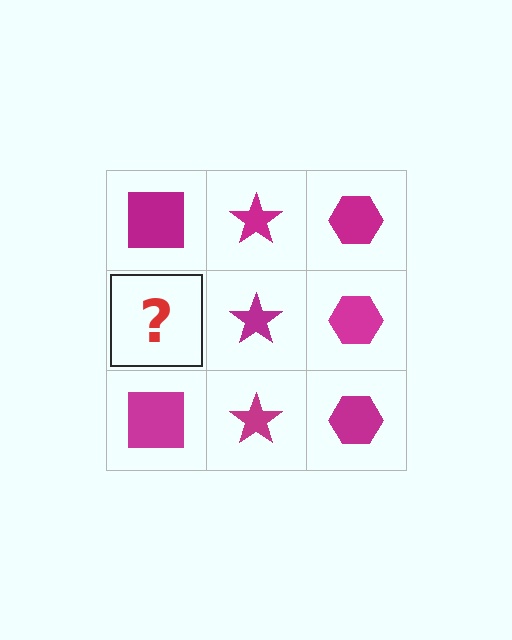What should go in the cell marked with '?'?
The missing cell should contain a magenta square.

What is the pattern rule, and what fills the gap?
The rule is that each column has a consistent shape. The gap should be filled with a magenta square.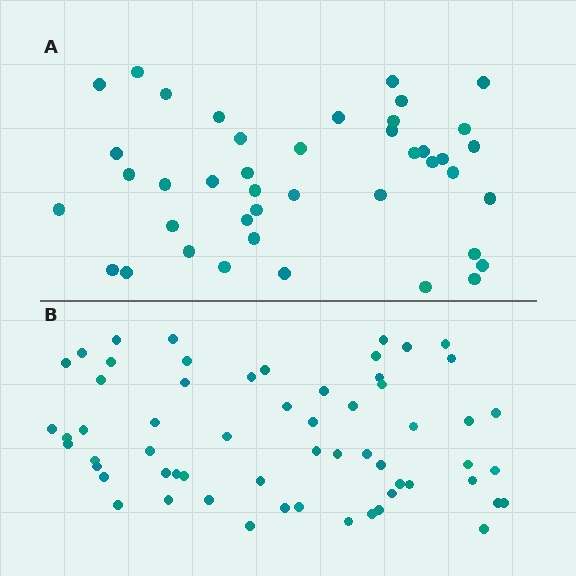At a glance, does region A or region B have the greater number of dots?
Region B (the bottom region) has more dots.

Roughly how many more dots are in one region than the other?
Region B has approximately 20 more dots than region A.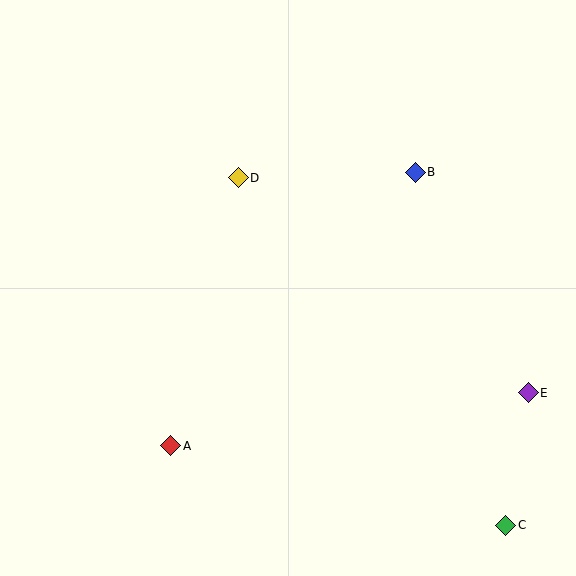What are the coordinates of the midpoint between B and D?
The midpoint between B and D is at (327, 175).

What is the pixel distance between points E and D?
The distance between E and D is 361 pixels.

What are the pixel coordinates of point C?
Point C is at (506, 525).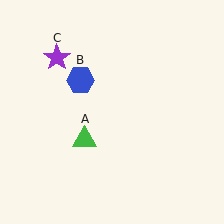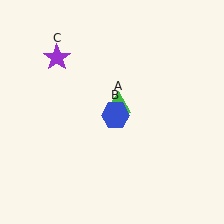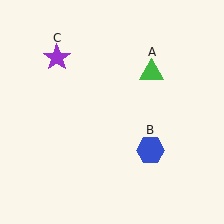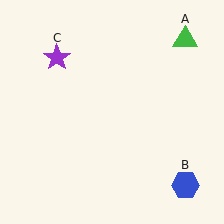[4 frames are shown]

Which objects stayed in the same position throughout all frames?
Purple star (object C) remained stationary.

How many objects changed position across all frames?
2 objects changed position: green triangle (object A), blue hexagon (object B).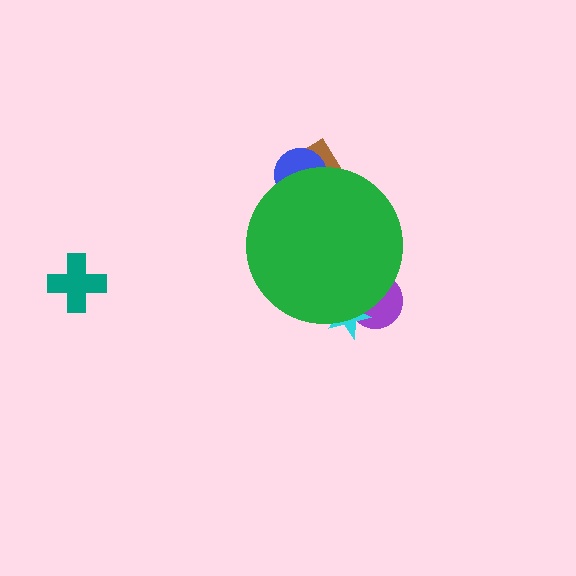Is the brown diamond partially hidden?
Yes, the brown diamond is partially hidden behind the green circle.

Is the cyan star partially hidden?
Yes, the cyan star is partially hidden behind the green circle.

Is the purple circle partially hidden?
Yes, the purple circle is partially hidden behind the green circle.